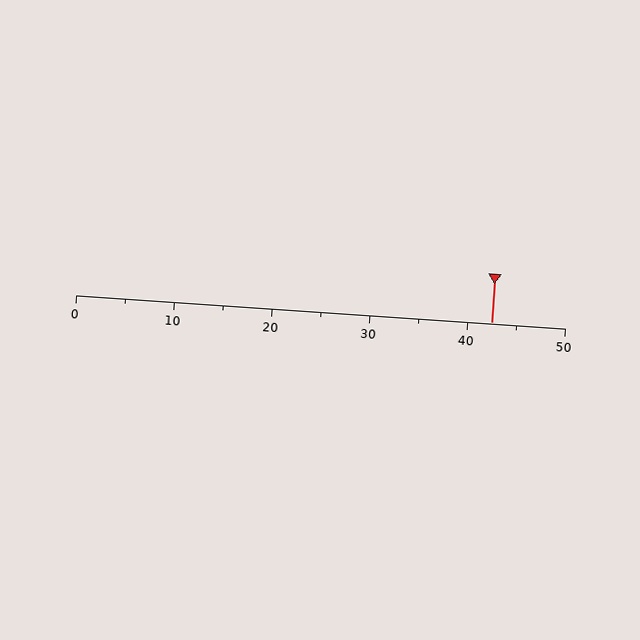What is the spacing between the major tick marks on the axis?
The major ticks are spaced 10 apart.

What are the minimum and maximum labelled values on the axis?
The axis runs from 0 to 50.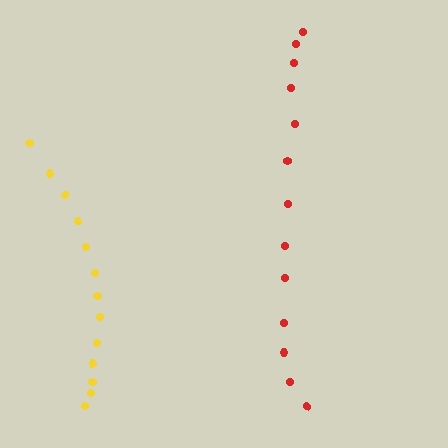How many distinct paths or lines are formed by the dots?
There are 2 distinct paths.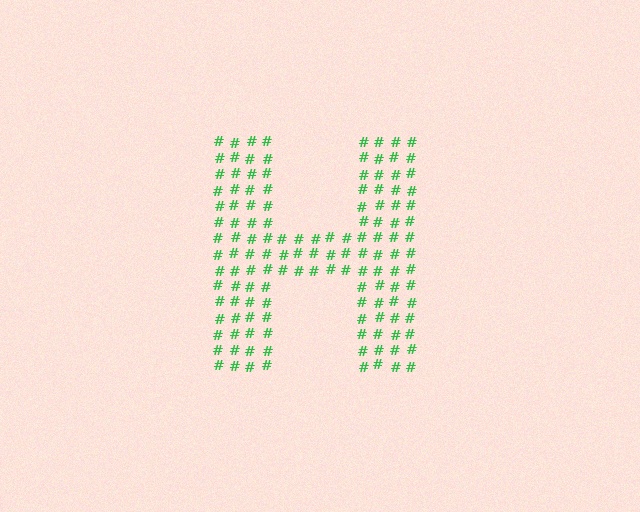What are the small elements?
The small elements are hash symbols.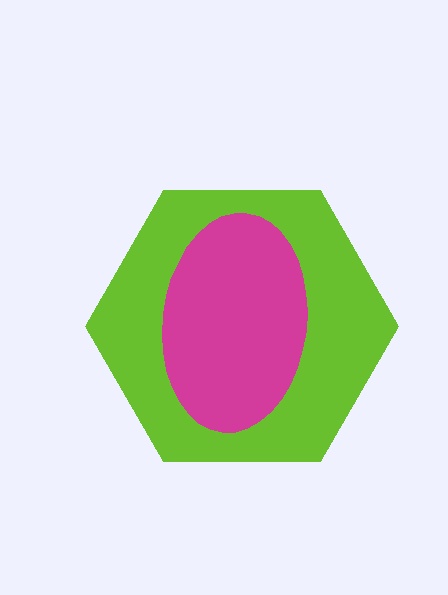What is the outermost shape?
The lime hexagon.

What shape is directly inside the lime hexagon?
The magenta ellipse.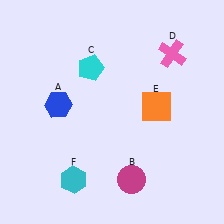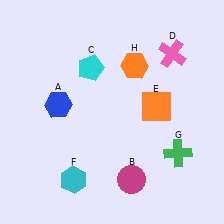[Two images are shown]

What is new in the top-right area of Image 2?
An orange hexagon (H) was added in the top-right area of Image 2.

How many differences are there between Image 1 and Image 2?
There are 2 differences between the two images.